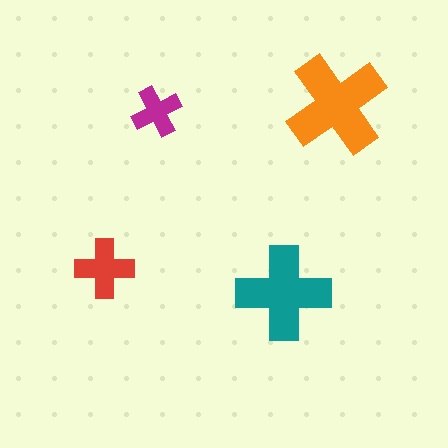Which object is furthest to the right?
The orange cross is rightmost.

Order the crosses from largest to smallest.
the orange one, the teal one, the red one, the magenta one.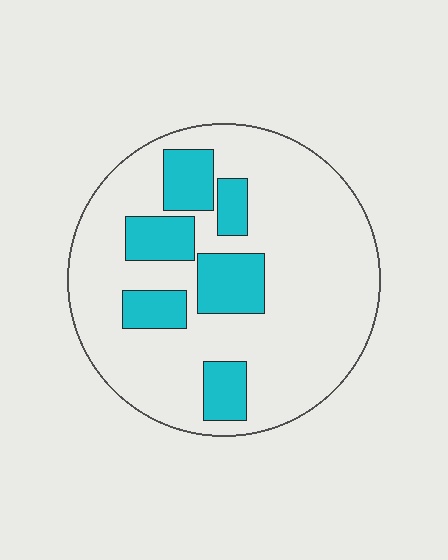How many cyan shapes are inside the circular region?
6.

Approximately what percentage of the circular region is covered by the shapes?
Approximately 25%.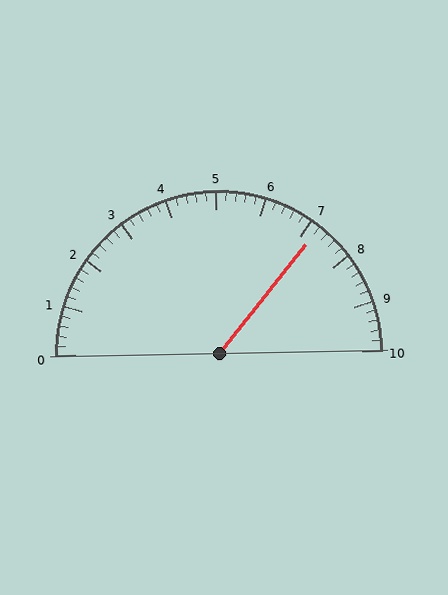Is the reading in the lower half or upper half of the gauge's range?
The reading is in the upper half of the range (0 to 10).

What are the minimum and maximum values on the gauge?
The gauge ranges from 0 to 10.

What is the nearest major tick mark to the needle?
The nearest major tick mark is 7.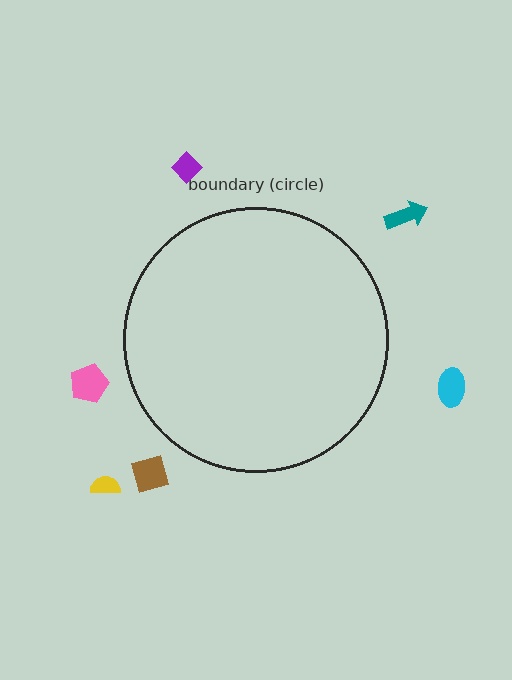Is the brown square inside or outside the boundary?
Outside.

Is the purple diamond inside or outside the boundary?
Outside.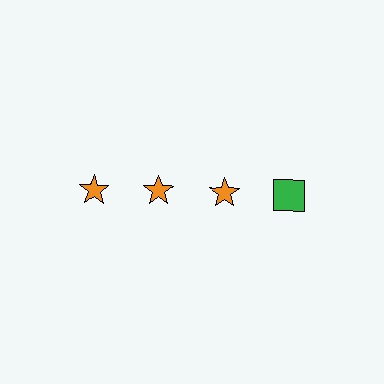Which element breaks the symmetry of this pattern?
The green square in the top row, second from right column breaks the symmetry. All other shapes are orange stars.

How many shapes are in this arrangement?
There are 4 shapes arranged in a grid pattern.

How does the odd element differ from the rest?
It differs in both color (green instead of orange) and shape (square instead of star).